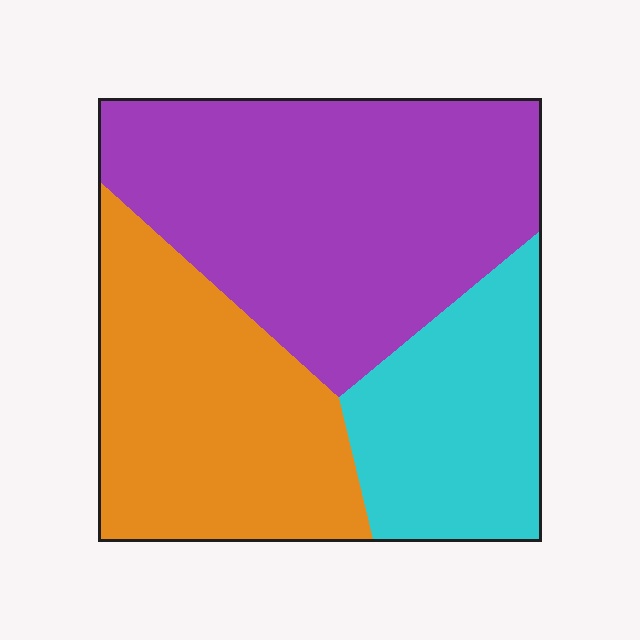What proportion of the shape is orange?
Orange covers roughly 30% of the shape.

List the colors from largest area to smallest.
From largest to smallest: purple, orange, cyan.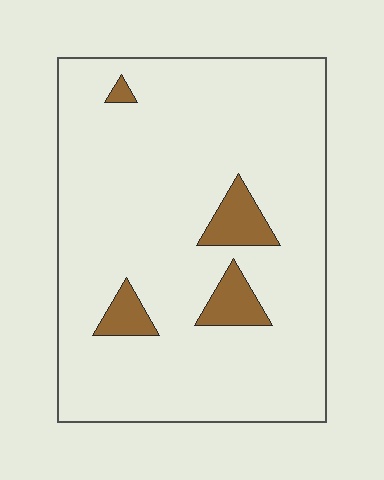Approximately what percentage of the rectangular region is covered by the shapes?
Approximately 10%.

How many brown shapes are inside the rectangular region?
4.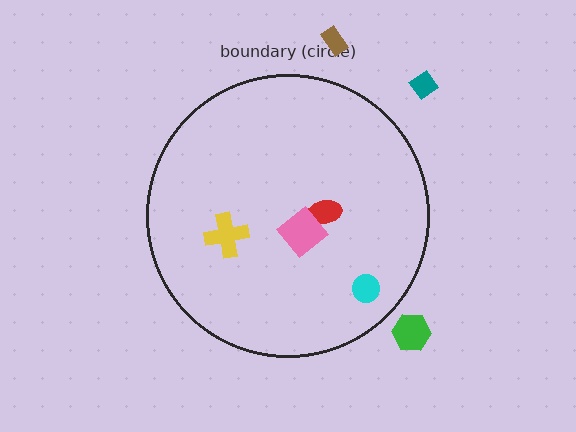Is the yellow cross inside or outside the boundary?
Inside.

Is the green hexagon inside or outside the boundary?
Outside.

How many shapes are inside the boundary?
4 inside, 3 outside.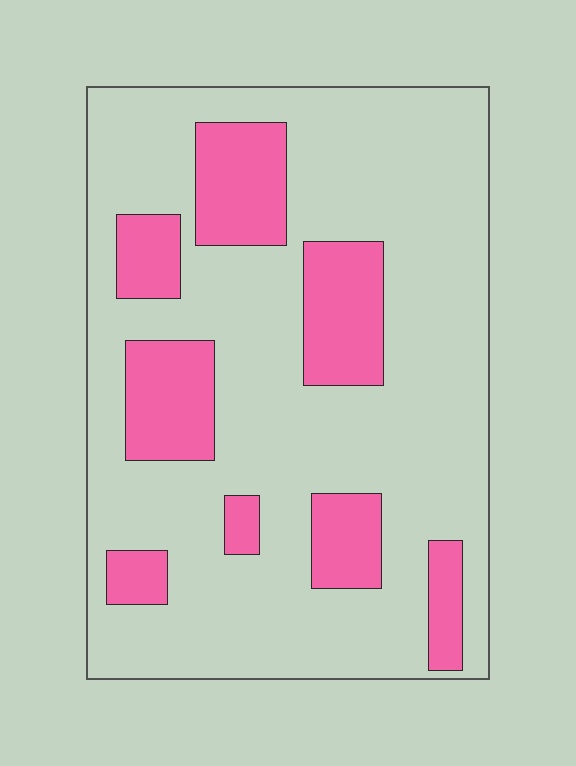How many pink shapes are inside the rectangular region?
8.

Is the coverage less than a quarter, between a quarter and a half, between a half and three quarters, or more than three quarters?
Less than a quarter.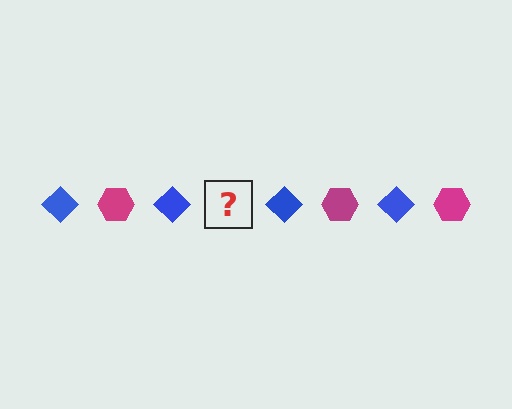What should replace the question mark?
The question mark should be replaced with a magenta hexagon.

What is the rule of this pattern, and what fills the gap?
The rule is that the pattern alternates between blue diamond and magenta hexagon. The gap should be filled with a magenta hexagon.